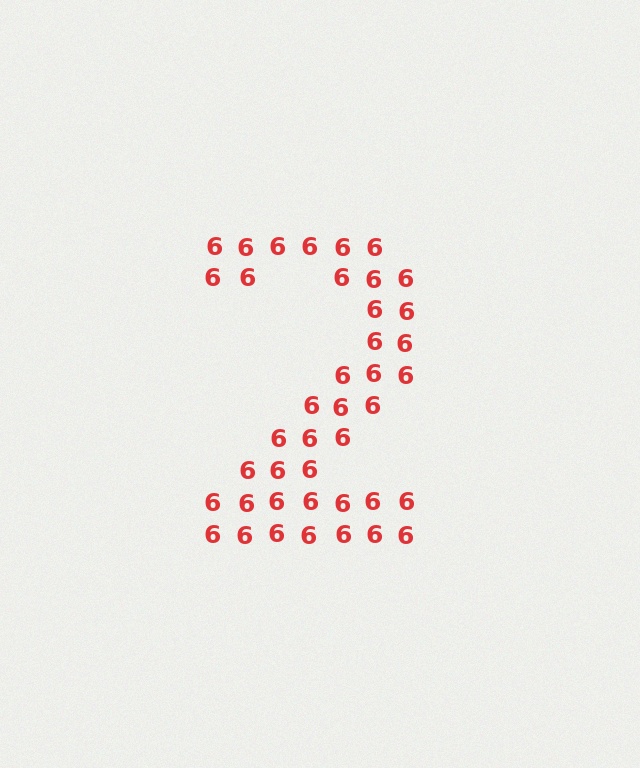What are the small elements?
The small elements are digit 6's.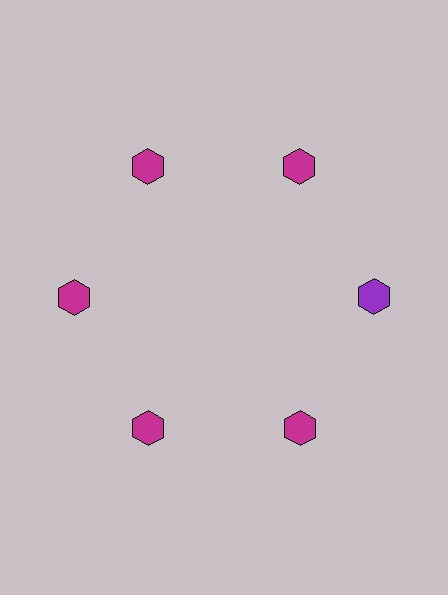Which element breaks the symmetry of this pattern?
The purple hexagon at roughly the 3 o'clock position breaks the symmetry. All other shapes are magenta hexagons.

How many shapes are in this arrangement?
There are 6 shapes arranged in a ring pattern.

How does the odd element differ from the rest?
It has a different color: purple instead of magenta.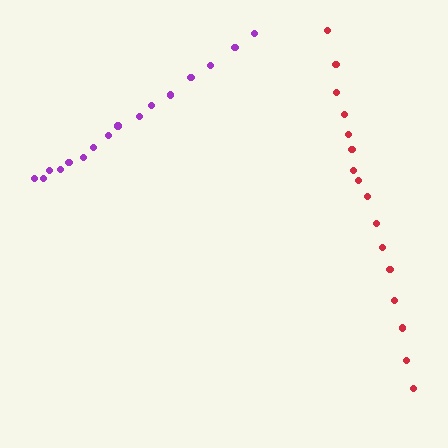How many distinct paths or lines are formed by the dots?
There are 2 distinct paths.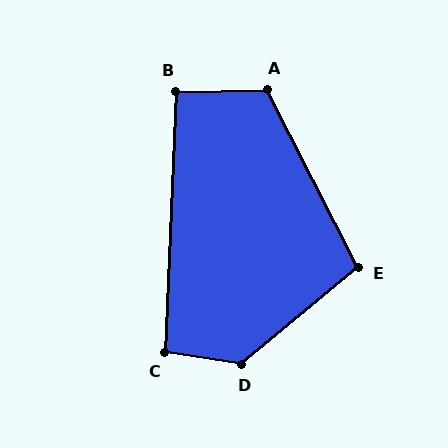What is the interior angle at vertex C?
Approximately 96 degrees (obtuse).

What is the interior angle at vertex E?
Approximately 102 degrees (obtuse).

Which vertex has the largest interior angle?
D, at approximately 131 degrees.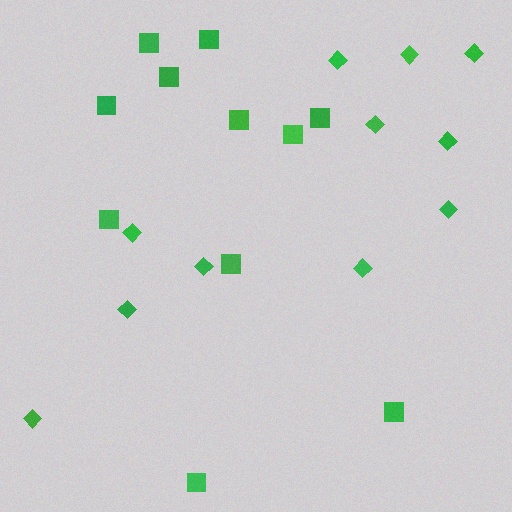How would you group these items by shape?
There are 2 groups: one group of diamonds (11) and one group of squares (11).